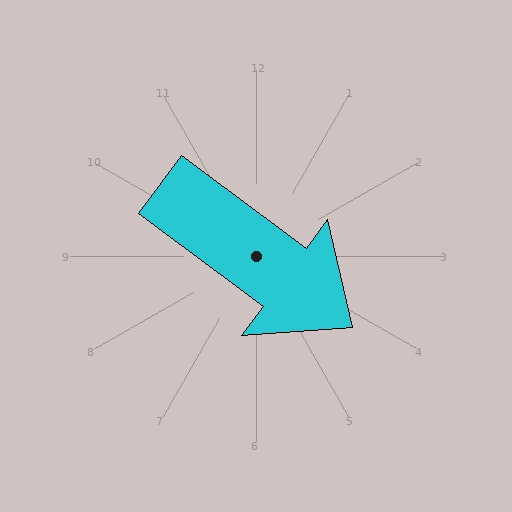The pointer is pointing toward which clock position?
Roughly 4 o'clock.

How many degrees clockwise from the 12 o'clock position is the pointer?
Approximately 127 degrees.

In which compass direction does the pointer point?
Southeast.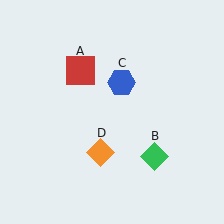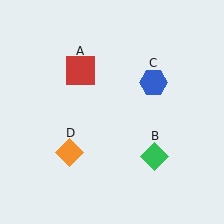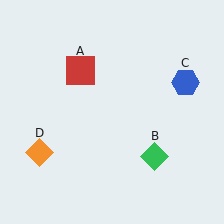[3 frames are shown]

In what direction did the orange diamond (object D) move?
The orange diamond (object D) moved left.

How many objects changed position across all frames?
2 objects changed position: blue hexagon (object C), orange diamond (object D).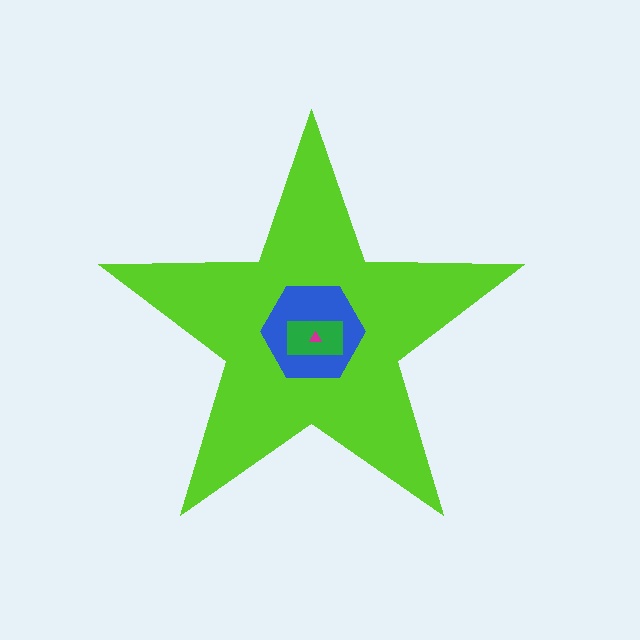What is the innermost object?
The magenta triangle.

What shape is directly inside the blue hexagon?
The green rectangle.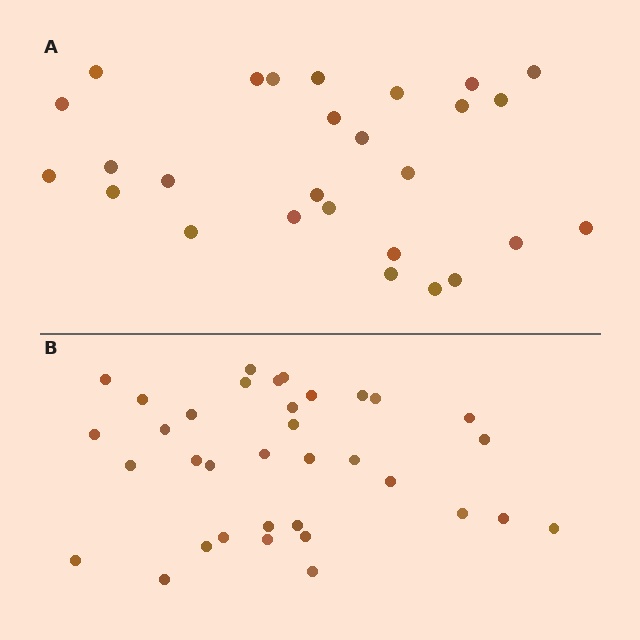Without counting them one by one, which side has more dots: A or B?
Region B (the bottom region) has more dots.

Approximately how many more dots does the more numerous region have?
Region B has roughly 8 or so more dots than region A.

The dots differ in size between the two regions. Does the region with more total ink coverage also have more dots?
No. Region A has more total ink coverage because its dots are larger, but region B actually contains more individual dots. Total area can be misleading — the number of items is what matters here.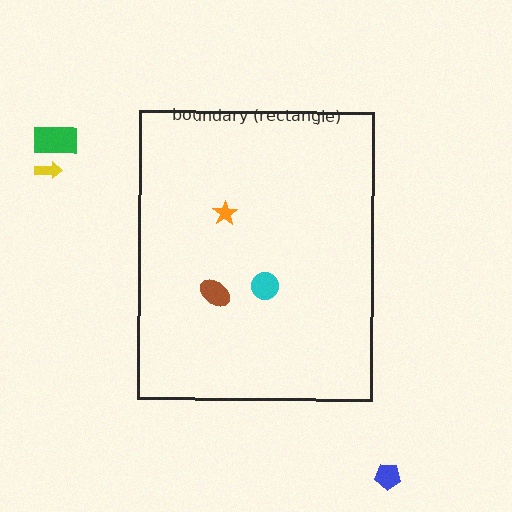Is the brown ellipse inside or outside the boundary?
Inside.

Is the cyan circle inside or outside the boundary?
Inside.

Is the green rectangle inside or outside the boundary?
Outside.